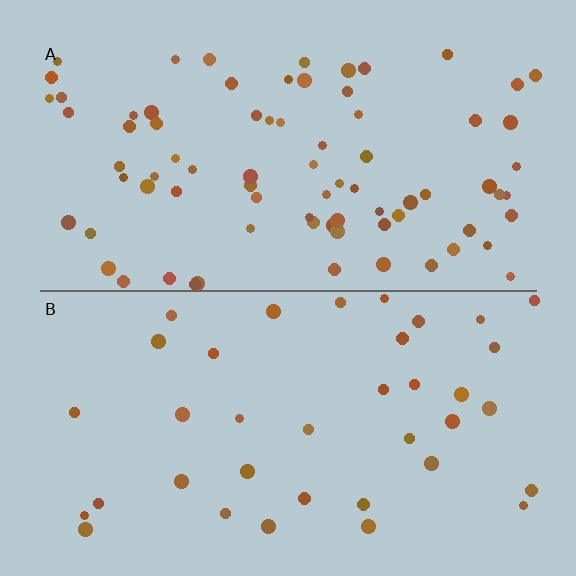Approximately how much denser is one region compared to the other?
Approximately 2.1× — region A over region B.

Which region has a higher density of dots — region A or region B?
A (the top).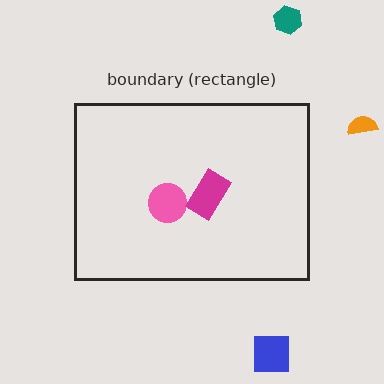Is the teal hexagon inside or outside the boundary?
Outside.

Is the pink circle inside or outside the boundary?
Inside.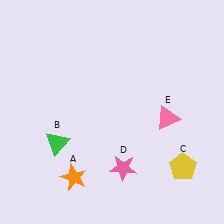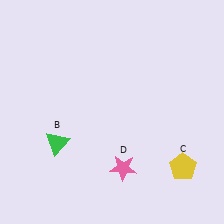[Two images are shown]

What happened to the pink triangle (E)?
The pink triangle (E) was removed in Image 2. It was in the bottom-right area of Image 1.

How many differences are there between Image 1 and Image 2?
There are 2 differences between the two images.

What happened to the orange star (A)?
The orange star (A) was removed in Image 2. It was in the bottom-left area of Image 1.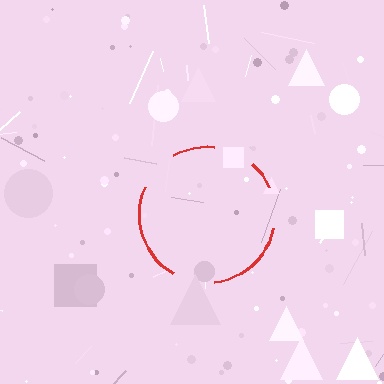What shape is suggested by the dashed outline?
The dashed outline suggests a circle.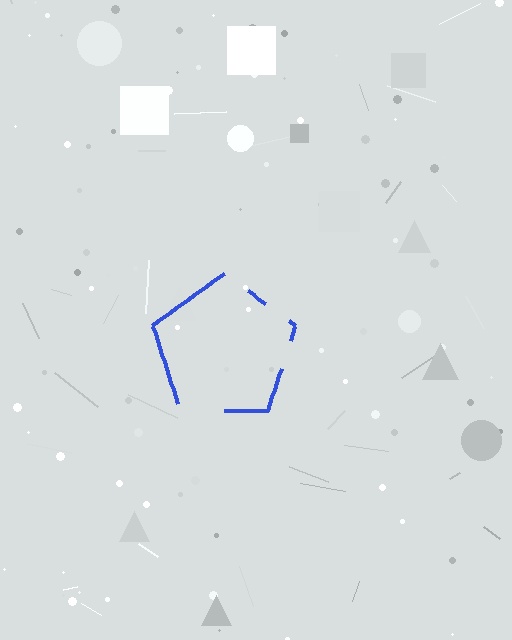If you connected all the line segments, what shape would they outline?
They would outline a pentagon.